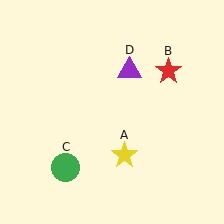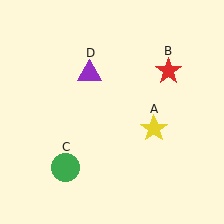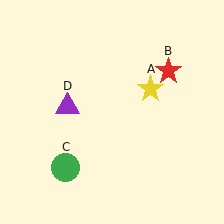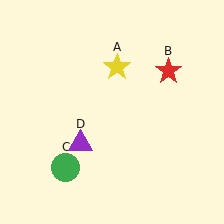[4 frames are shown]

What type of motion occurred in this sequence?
The yellow star (object A), purple triangle (object D) rotated counterclockwise around the center of the scene.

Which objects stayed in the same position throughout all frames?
Red star (object B) and green circle (object C) remained stationary.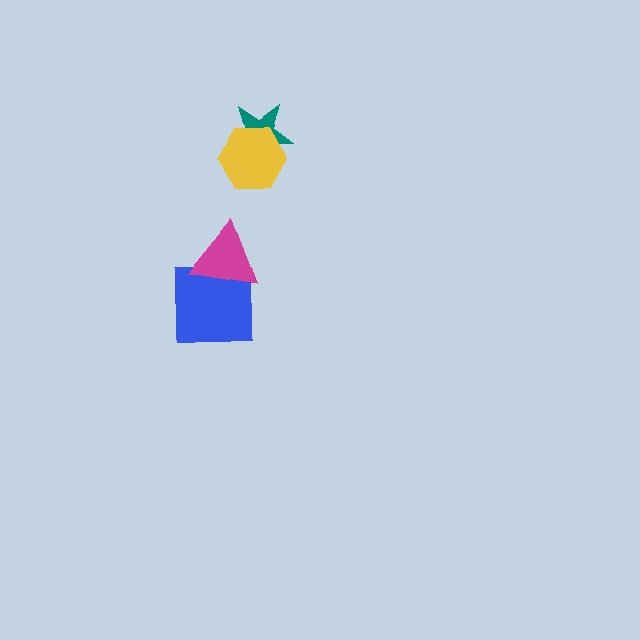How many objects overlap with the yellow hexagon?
1 object overlaps with the yellow hexagon.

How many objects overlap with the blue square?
1 object overlaps with the blue square.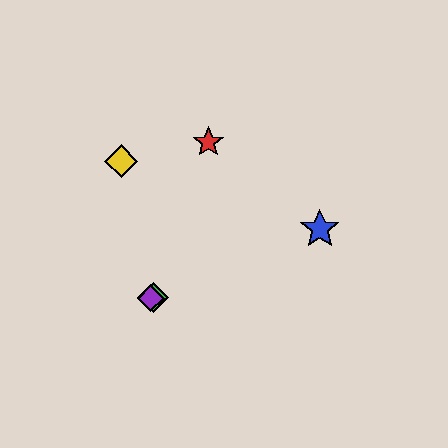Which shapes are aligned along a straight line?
The blue star, the green diamond, the purple diamond are aligned along a straight line.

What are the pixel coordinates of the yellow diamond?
The yellow diamond is at (121, 161).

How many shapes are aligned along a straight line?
3 shapes (the blue star, the green diamond, the purple diamond) are aligned along a straight line.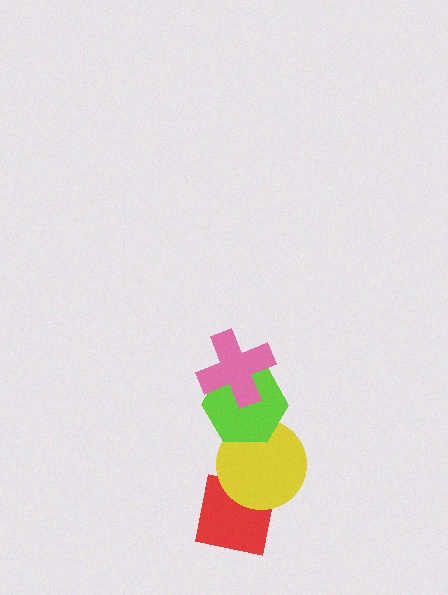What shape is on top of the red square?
The yellow circle is on top of the red square.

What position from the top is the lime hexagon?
The lime hexagon is 2nd from the top.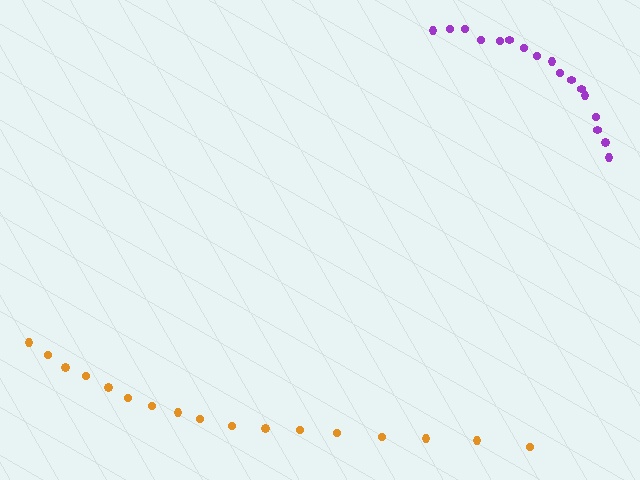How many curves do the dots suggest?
There are 2 distinct paths.